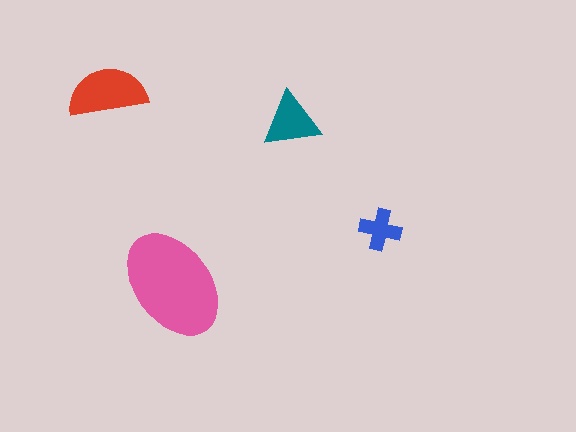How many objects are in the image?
There are 4 objects in the image.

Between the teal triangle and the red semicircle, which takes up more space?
The red semicircle.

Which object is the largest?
The pink ellipse.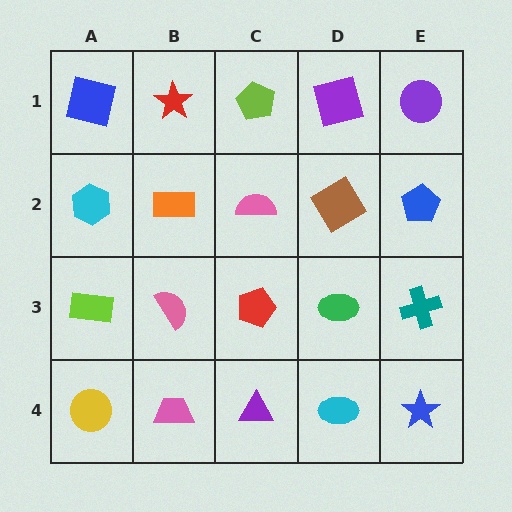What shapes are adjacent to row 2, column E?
A purple circle (row 1, column E), a teal cross (row 3, column E), a brown diamond (row 2, column D).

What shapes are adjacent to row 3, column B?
An orange rectangle (row 2, column B), a pink trapezoid (row 4, column B), a lime rectangle (row 3, column A), a red pentagon (row 3, column C).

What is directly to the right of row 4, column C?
A cyan ellipse.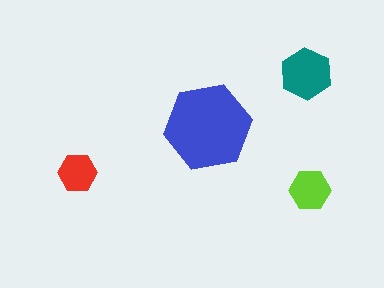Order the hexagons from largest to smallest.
the blue one, the teal one, the lime one, the red one.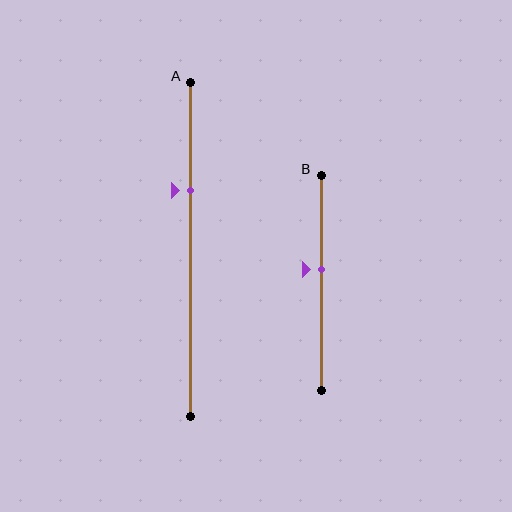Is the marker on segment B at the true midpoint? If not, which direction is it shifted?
No, the marker on segment B is shifted upward by about 7% of the segment length.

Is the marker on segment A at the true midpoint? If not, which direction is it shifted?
No, the marker on segment A is shifted upward by about 18% of the segment length.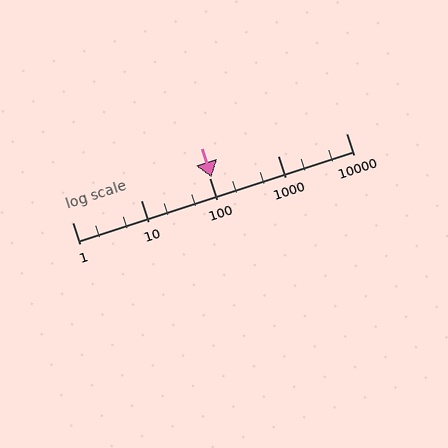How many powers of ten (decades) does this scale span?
The scale spans 4 decades, from 1 to 10000.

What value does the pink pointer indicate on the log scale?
The pointer indicates approximately 110.